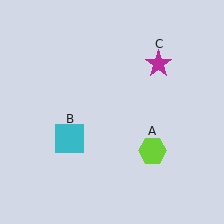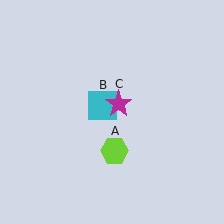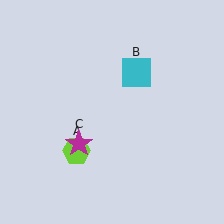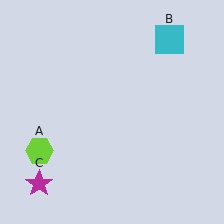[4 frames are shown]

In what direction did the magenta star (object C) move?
The magenta star (object C) moved down and to the left.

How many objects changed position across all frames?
3 objects changed position: lime hexagon (object A), cyan square (object B), magenta star (object C).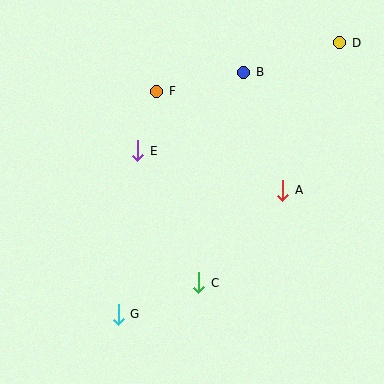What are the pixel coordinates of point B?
Point B is at (244, 72).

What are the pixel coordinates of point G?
Point G is at (118, 314).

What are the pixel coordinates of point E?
Point E is at (138, 151).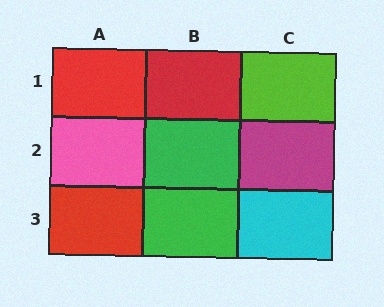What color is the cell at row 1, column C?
Lime.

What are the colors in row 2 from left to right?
Pink, green, magenta.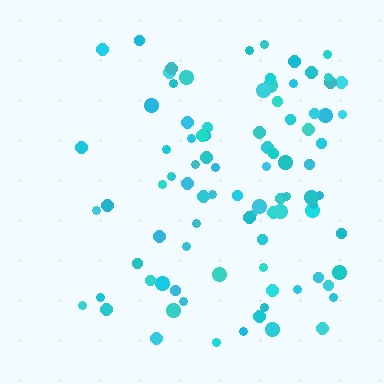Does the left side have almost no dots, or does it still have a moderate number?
Still a moderate number, just noticeably fewer than the right.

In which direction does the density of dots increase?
From left to right, with the right side densest.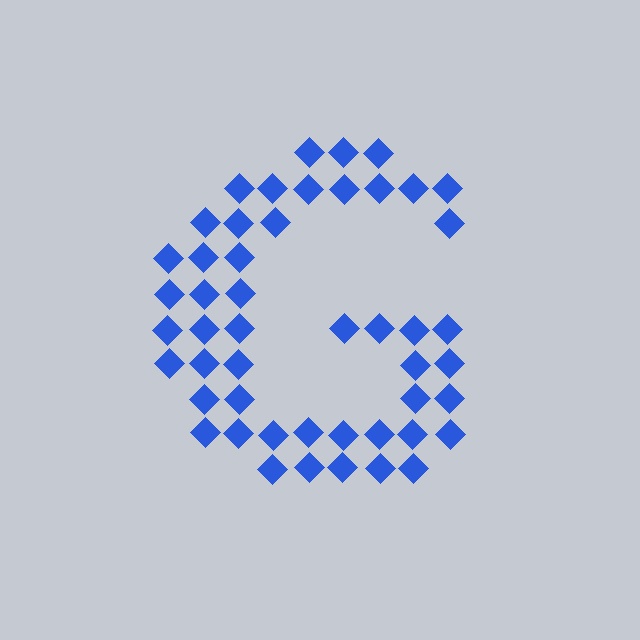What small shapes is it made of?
It is made of small diamonds.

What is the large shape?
The large shape is the letter G.